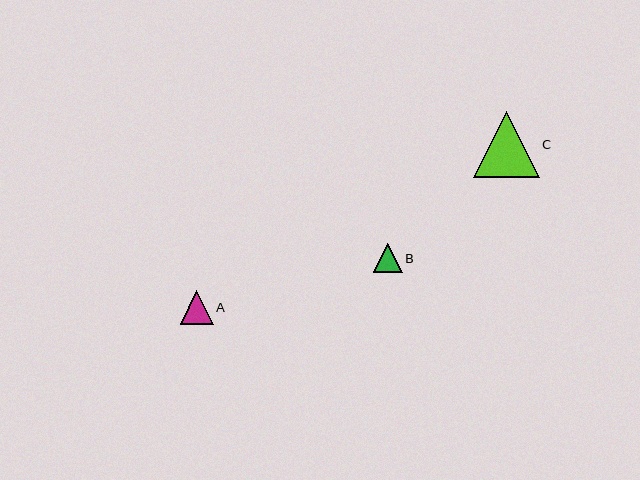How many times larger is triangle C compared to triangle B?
Triangle C is approximately 2.3 times the size of triangle B.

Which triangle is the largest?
Triangle C is the largest with a size of approximately 66 pixels.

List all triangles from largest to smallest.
From largest to smallest: C, A, B.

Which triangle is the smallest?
Triangle B is the smallest with a size of approximately 29 pixels.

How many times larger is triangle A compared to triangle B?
Triangle A is approximately 1.1 times the size of triangle B.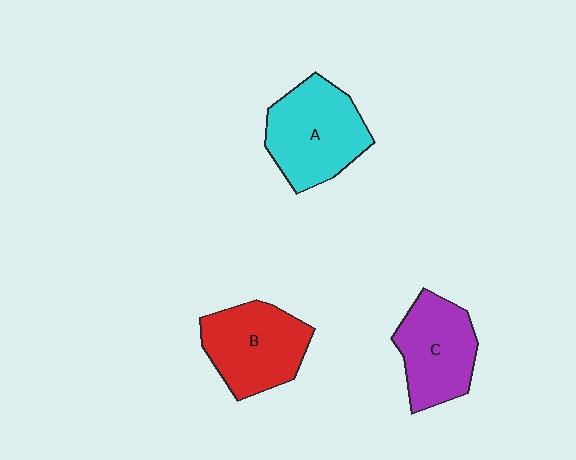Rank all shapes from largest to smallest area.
From largest to smallest: A (cyan), B (red), C (purple).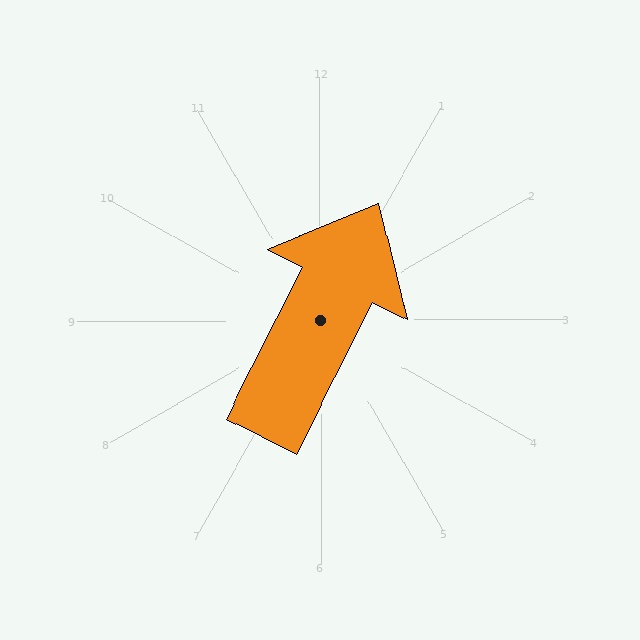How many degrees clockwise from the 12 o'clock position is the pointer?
Approximately 27 degrees.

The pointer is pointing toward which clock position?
Roughly 1 o'clock.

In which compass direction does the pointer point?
Northeast.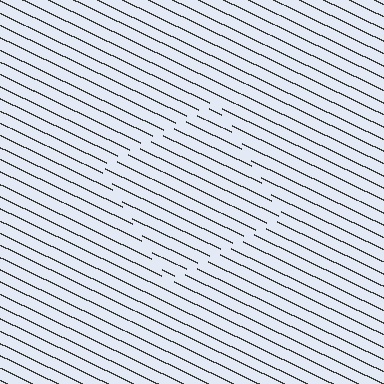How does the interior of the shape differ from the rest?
The interior of the shape contains the same grating, shifted by half a period — the contour is defined by the phase discontinuity where line-ends from the inner and outer gratings abut.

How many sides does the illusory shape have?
4 sides — the line-ends trace a square.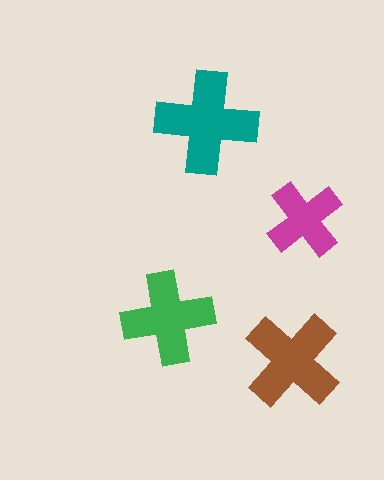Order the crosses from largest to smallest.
the teal one, the brown one, the green one, the magenta one.